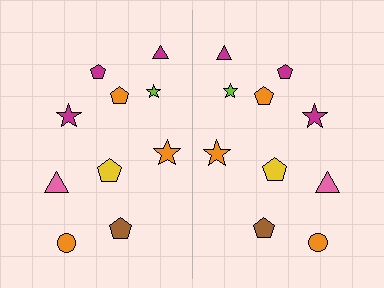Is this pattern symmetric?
Yes, this pattern has bilateral (reflection) symmetry.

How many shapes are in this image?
There are 20 shapes in this image.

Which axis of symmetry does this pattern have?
The pattern has a vertical axis of symmetry running through the center of the image.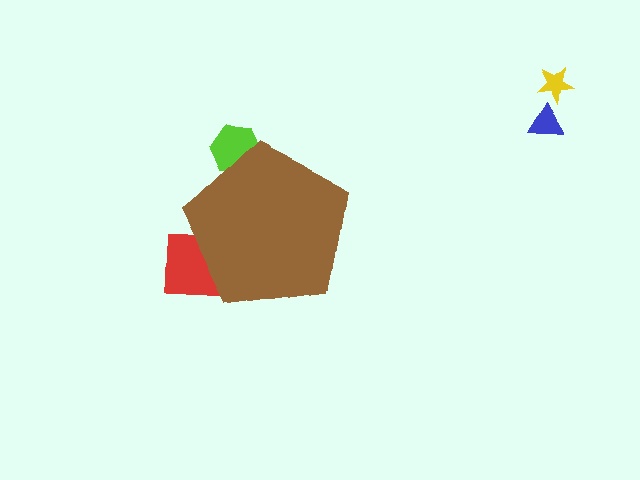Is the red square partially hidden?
Yes, the red square is partially hidden behind the brown pentagon.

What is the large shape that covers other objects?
A brown pentagon.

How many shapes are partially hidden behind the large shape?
2 shapes are partially hidden.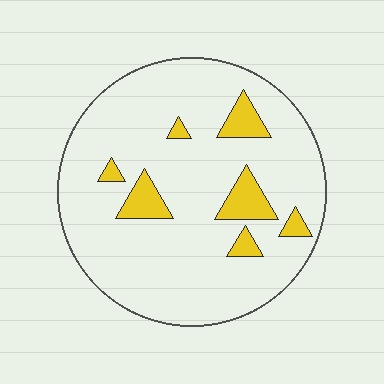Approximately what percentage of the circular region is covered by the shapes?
Approximately 10%.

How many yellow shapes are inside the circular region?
7.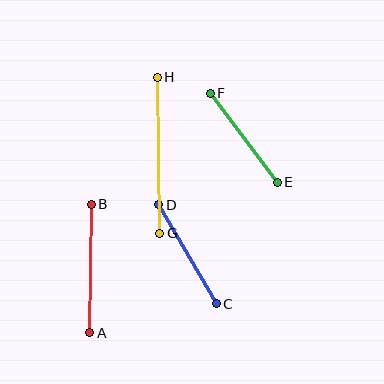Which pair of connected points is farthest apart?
Points G and H are farthest apart.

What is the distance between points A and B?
The distance is approximately 128 pixels.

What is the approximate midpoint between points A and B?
The midpoint is at approximately (91, 268) pixels.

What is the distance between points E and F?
The distance is approximately 111 pixels.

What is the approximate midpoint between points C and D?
The midpoint is at approximately (187, 254) pixels.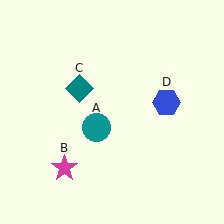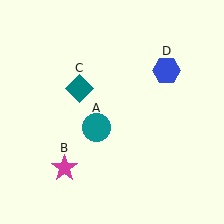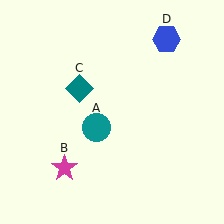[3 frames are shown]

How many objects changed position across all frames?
1 object changed position: blue hexagon (object D).